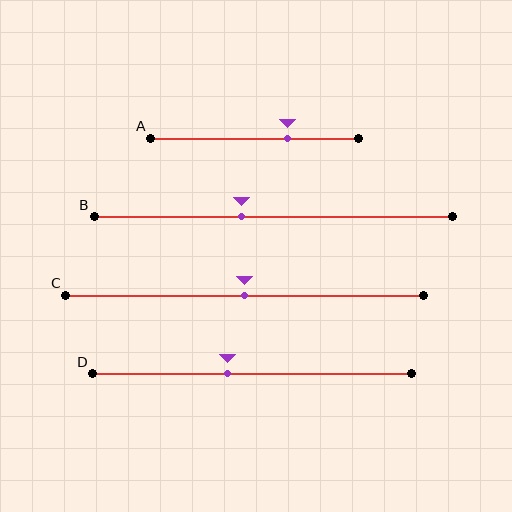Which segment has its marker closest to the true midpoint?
Segment C has its marker closest to the true midpoint.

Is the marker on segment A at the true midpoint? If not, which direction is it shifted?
No, the marker on segment A is shifted to the right by about 16% of the segment length.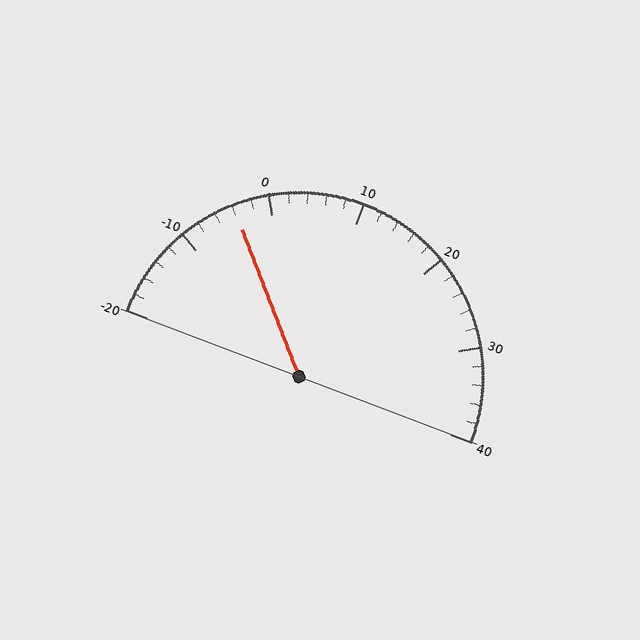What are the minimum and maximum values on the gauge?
The gauge ranges from -20 to 40.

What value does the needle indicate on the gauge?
The needle indicates approximately -4.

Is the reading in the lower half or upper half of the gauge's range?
The reading is in the lower half of the range (-20 to 40).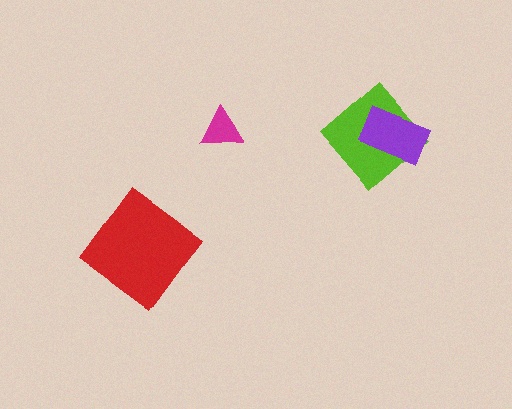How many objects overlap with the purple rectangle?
1 object overlaps with the purple rectangle.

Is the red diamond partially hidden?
No, no other shape covers it.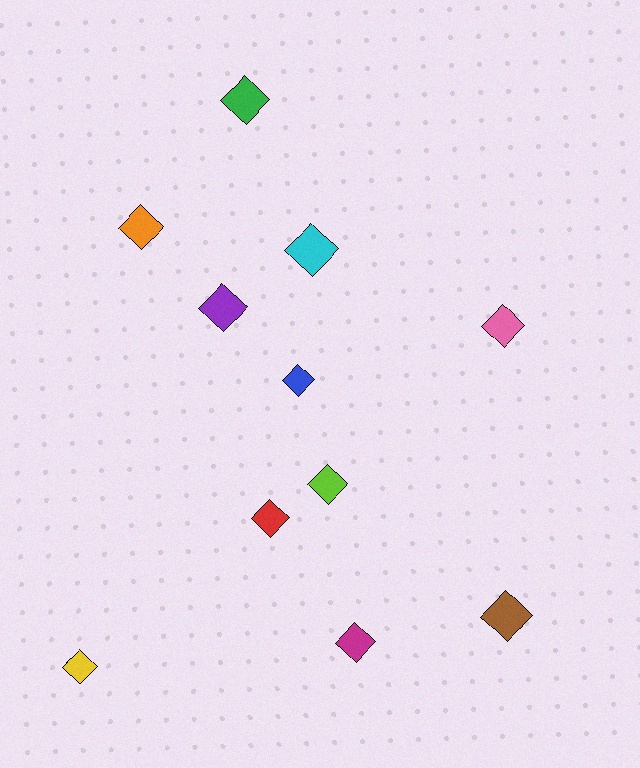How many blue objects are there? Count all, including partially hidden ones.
There is 1 blue object.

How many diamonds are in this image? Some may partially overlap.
There are 11 diamonds.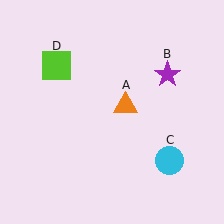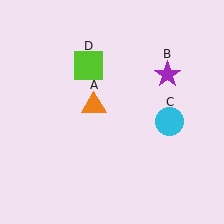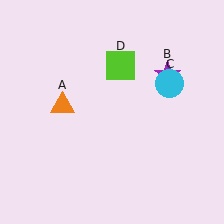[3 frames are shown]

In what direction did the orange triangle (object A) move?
The orange triangle (object A) moved left.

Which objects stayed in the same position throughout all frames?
Purple star (object B) remained stationary.